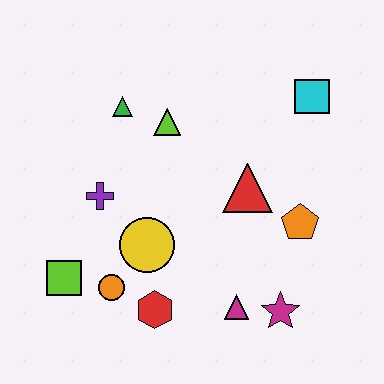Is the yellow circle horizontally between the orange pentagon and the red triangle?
No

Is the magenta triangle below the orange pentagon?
Yes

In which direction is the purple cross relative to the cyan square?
The purple cross is to the left of the cyan square.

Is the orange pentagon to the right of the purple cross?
Yes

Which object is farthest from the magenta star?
The green triangle is farthest from the magenta star.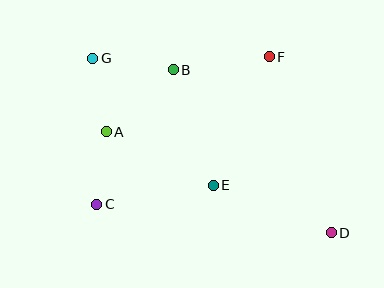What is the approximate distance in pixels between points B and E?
The distance between B and E is approximately 122 pixels.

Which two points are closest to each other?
Points A and C are closest to each other.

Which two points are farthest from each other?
Points D and G are farthest from each other.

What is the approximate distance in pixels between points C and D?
The distance between C and D is approximately 236 pixels.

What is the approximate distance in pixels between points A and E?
The distance between A and E is approximately 119 pixels.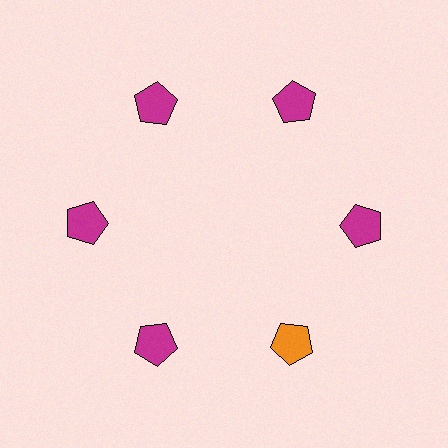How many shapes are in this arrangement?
There are 6 shapes arranged in a ring pattern.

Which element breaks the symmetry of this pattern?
The orange pentagon at roughly the 5 o'clock position breaks the symmetry. All other shapes are magenta pentagons.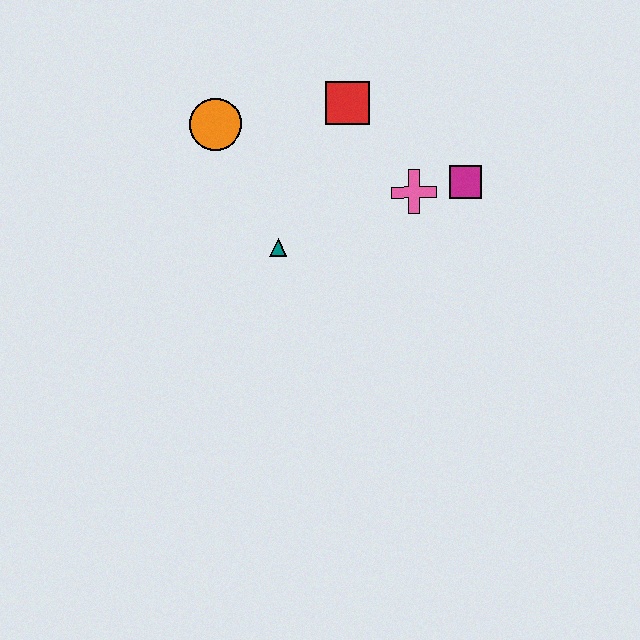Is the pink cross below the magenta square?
Yes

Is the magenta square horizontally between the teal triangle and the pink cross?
No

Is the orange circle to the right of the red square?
No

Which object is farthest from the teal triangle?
The magenta square is farthest from the teal triangle.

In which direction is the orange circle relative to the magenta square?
The orange circle is to the left of the magenta square.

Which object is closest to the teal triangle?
The orange circle is closest to the teal triangle.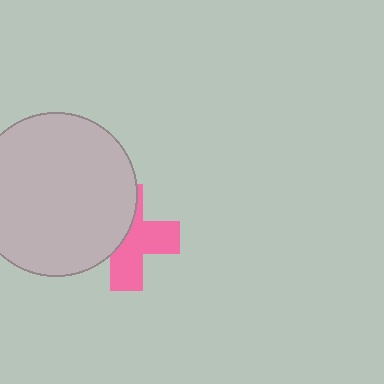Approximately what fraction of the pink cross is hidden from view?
Roughly 45% of the pink cross is hidden behind the light gray circle.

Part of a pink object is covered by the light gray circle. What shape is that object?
It is a cross.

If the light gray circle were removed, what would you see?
You would see the complete pink cross.